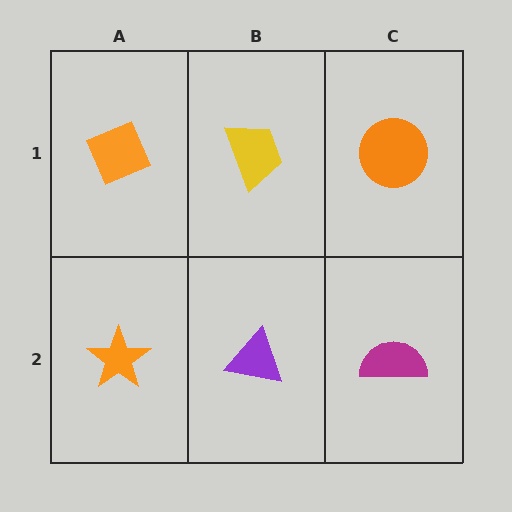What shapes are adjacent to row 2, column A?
An orange diamond (row 1, column A), a purple triangle (row 2, column B).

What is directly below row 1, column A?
An orange star.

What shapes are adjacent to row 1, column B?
A purple triangle (row 2, column B), an orange diamond (row 1, column A), an orange circle (row 1, column C).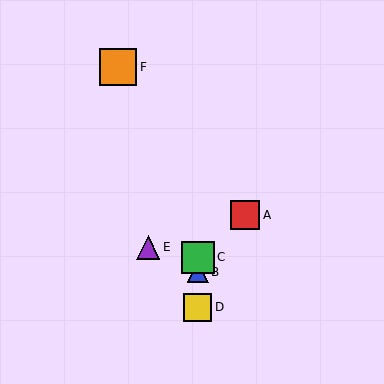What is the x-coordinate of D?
Object D is at x≈198.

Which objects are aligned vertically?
Objects B, C, D are aligned vertically.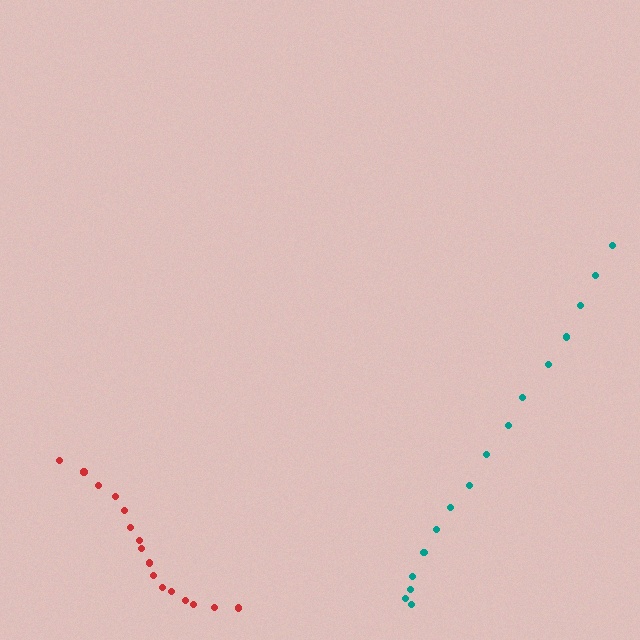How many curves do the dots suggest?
There are 2 distinct paths.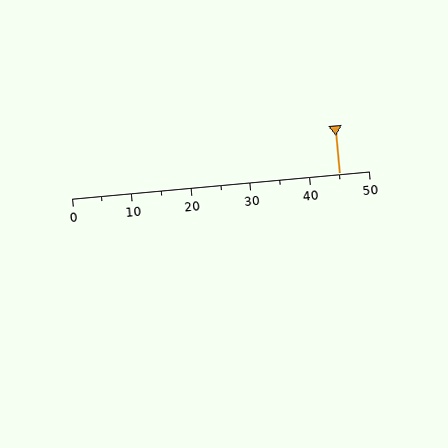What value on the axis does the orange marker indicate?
The marker indicates approximately 45.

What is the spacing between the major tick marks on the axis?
The major ticks are spaced 10 apart.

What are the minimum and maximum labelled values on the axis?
The axis runs from 0 to 50.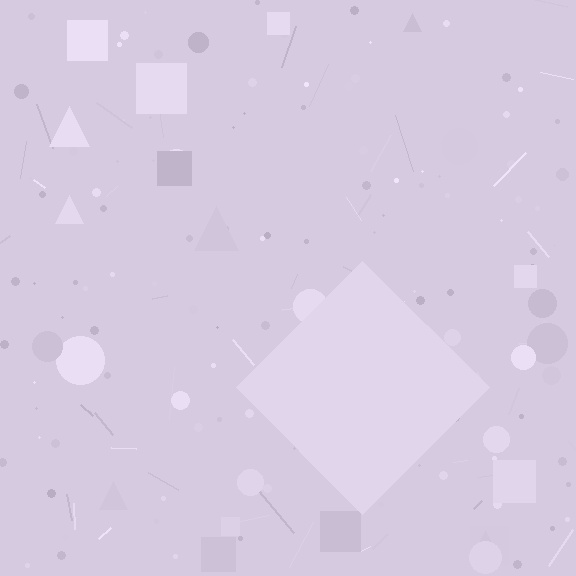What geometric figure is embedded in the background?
A diamond is embedded in the background.